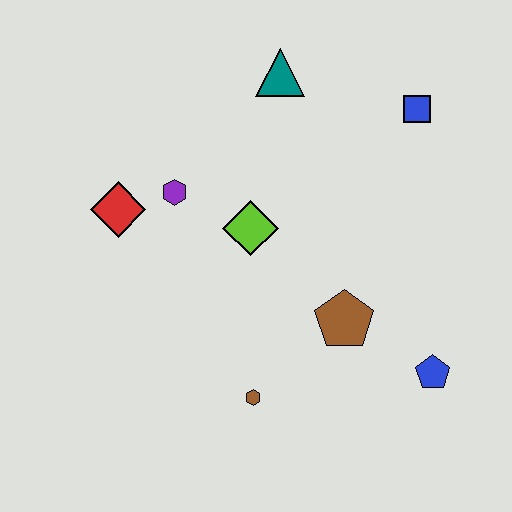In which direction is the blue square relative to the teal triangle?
The blue square is to the right of the teal triangle.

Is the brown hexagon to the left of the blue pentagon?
Yes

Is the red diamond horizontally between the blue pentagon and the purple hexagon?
No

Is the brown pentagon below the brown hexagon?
No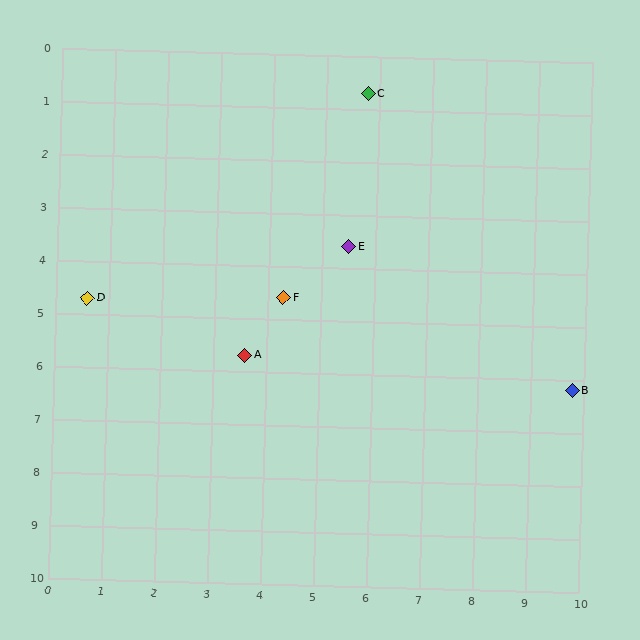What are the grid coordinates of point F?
Point F is at approximately (4.3, 4.6).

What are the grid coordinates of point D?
Point D is at approximately (0.6, 4.7).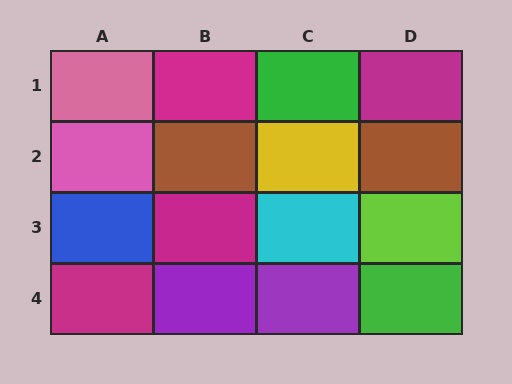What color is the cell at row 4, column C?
Purple.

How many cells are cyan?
1 cell is cyan.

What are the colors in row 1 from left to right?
Pink, magenta, green, magenta.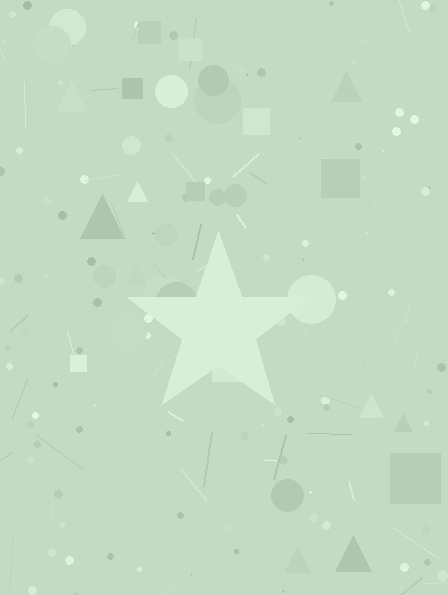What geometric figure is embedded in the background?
A star is embedded in the background.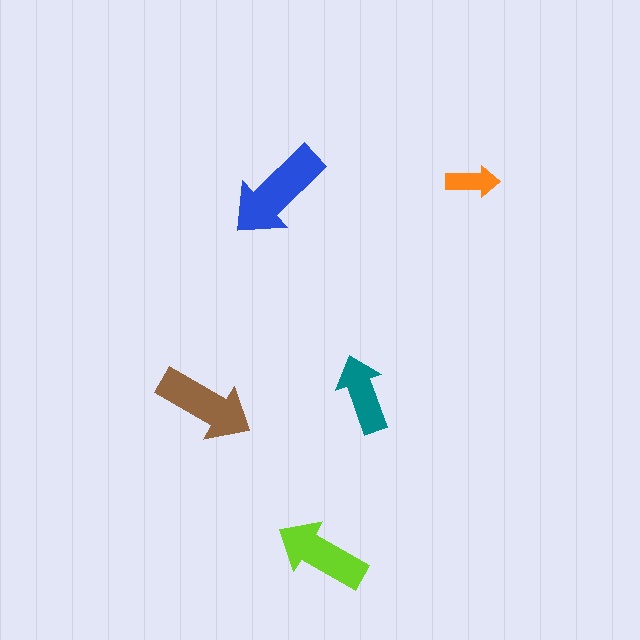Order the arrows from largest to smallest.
the blue one, the brown one, the lime one, the teal one, the orange one.